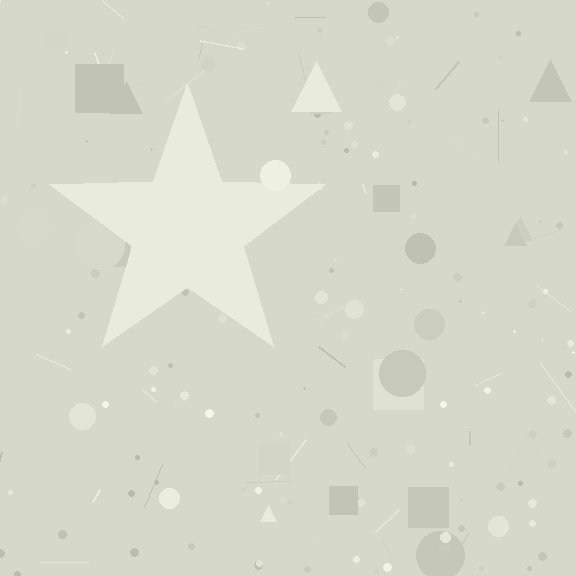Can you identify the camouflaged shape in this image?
The camouflaged shape is a star.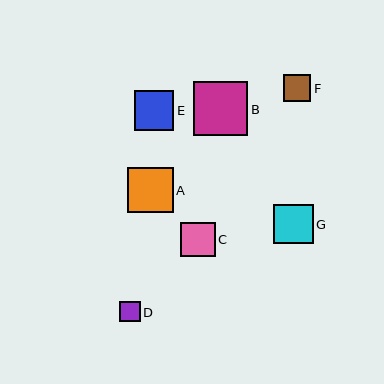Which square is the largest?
Square B is the largest with a size of approximately 54 pixels.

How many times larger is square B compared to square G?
Square B is approximately 1.4 times the size of square G.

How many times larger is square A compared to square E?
Square A is approximately 1.1 times the size of square E.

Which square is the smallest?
Square D is the smallest with a size of approximately 21 pixels.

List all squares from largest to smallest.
From largest to smallest: B, A, G, E, C, F, D.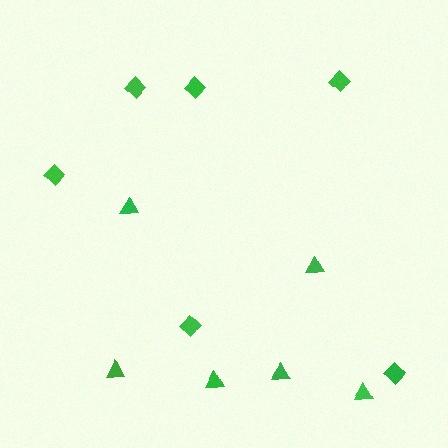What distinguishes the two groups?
There are 2 groups: one group of diamonds (6) and one group of triangles (6).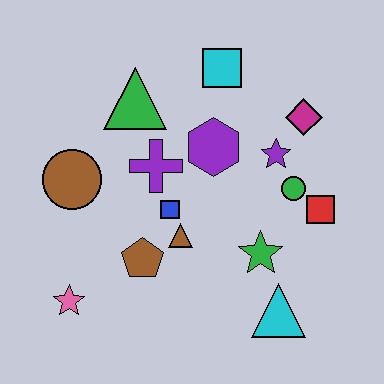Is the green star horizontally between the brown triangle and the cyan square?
No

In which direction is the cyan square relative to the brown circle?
The cyan square is to the right of the brown circle.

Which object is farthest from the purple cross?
The cyan triangle is farthest from the purple cross.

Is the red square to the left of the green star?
No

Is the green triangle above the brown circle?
Yes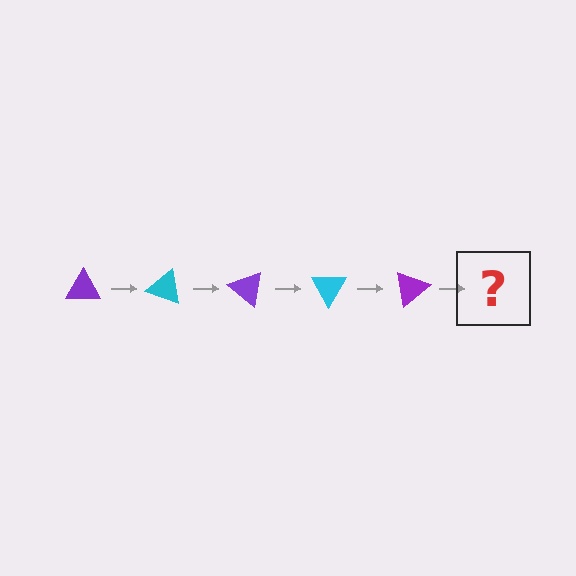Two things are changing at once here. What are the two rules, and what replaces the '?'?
The two rules are that it rotates 20 degrees each step and the color cycles through purple and cyan. The '?' should be a cyan triangle, rotated 100 degrees from the start.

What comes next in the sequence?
The next element should be a cyan triangle, rotated 100 degrees from the start.